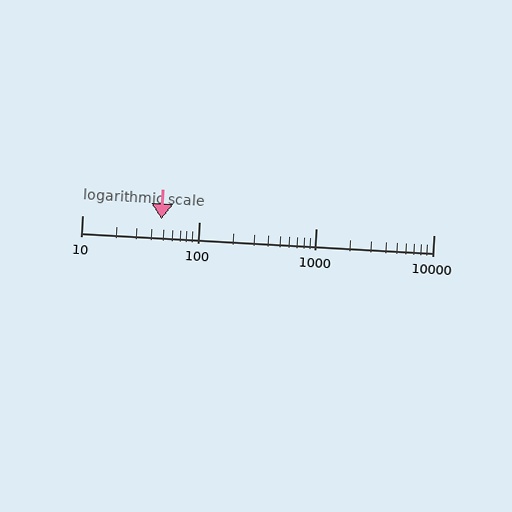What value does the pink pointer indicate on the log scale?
The pointer indicates approximately 48.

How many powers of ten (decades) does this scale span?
The scale spans 3 decades, from 10 to 10000.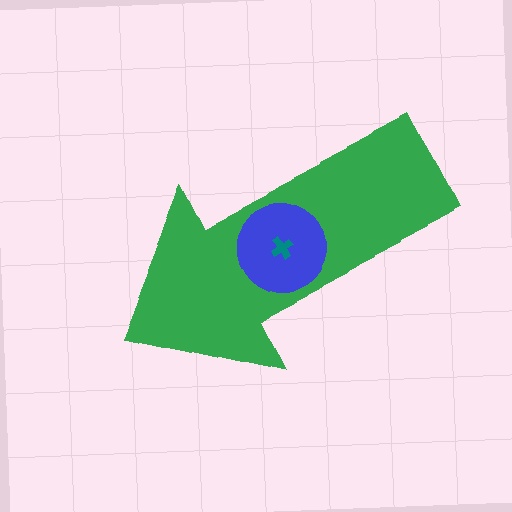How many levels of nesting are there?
3.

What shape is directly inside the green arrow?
The blue circle.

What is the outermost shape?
The green arrow.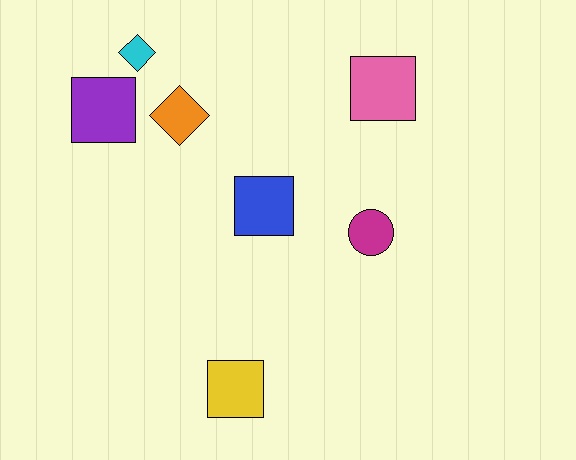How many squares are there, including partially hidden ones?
There are 4 squares.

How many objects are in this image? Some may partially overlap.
There are 7 objects.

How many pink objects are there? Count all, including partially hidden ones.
There is 1 pink object.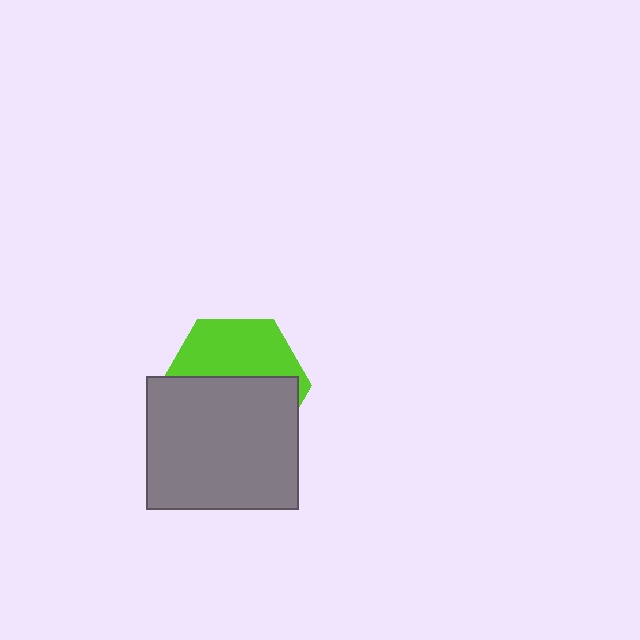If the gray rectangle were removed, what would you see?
You would see the complete lime hexagon.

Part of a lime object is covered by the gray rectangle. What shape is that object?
It is a hexagon.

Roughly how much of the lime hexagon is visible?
A small part of it is visible (roughly 42%).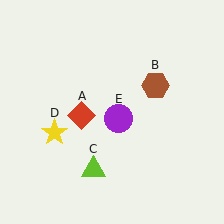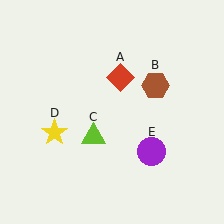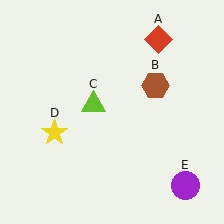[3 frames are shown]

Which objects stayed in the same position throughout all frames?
Brown hexagon (object B) and yellow star (object D) remained stationary.